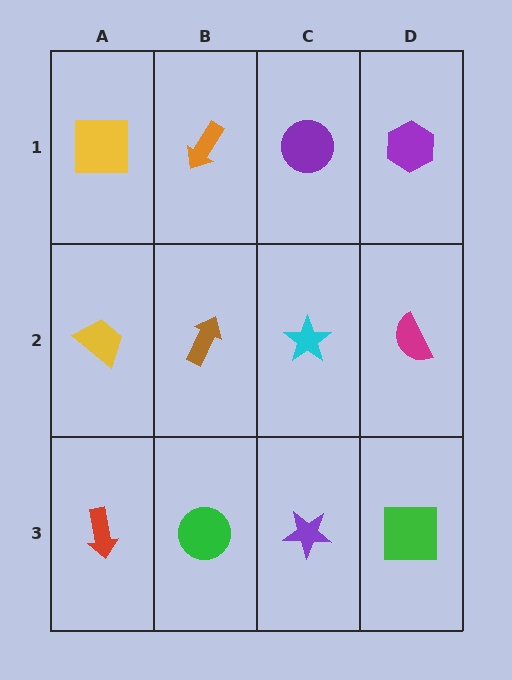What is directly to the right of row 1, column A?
An orange arrow.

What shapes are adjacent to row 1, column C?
A cyan star (row 2, column C), an orange arrow (row 1, column B), a purple hexagon (row 1, column D).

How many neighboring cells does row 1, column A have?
2.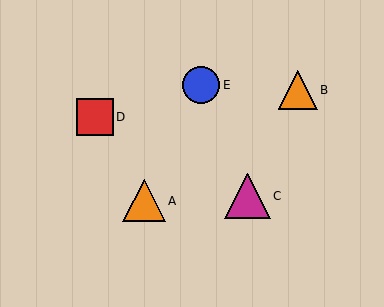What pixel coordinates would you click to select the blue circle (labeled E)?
Click at (201, 85) to select the blue circle E.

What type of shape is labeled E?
Shape E is a blue circle.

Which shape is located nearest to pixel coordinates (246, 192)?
The magenta triangle (labeled C) at (247, 196) is nearest to that location.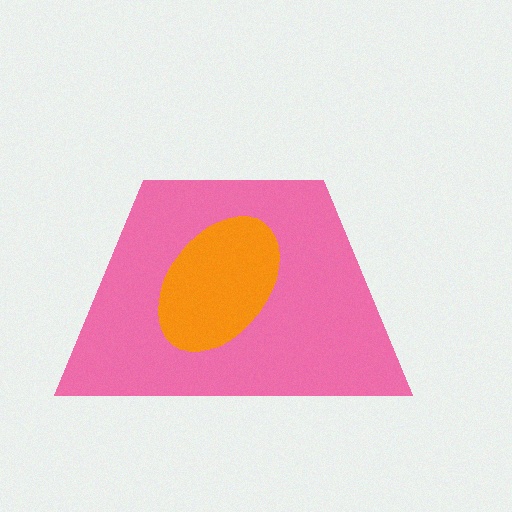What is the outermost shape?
The pink trapezoid.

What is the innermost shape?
The orange ellipse.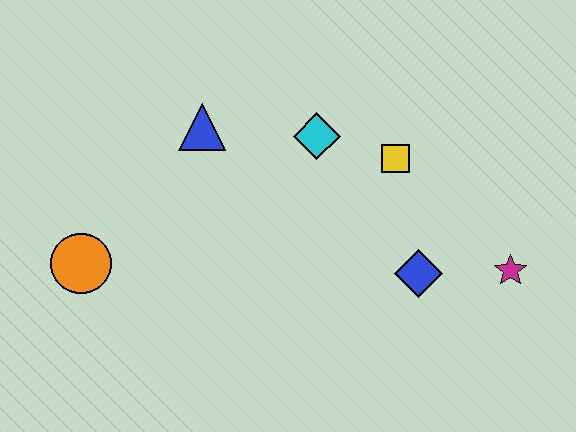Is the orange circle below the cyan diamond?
Yes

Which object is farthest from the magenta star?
The orange circle is farthest from the magenta star.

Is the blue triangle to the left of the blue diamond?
Yes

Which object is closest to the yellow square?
The cyan diamond is closest to the yellow square.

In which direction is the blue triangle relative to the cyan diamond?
The blue triangle is to the left of the cyan diamond.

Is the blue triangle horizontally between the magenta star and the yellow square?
No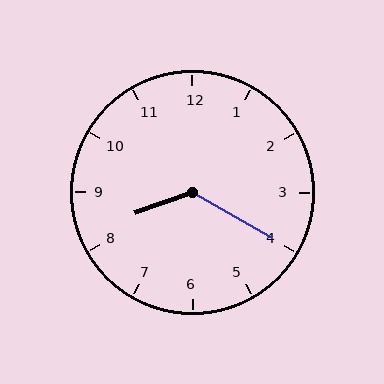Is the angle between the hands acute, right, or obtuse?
It is obtuse.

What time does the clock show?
8:20.